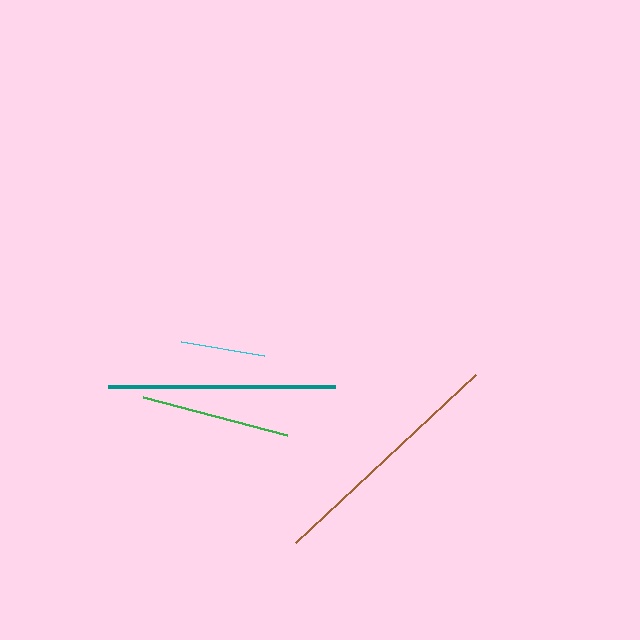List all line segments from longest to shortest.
From longest to shortest: brown, teal, green, cyan.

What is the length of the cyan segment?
The cyan segment is approximately 85 pixels long.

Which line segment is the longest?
The brown line is the longest at approximately 246 pixels.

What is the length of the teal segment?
The teal segment is approximately 228 pixels long.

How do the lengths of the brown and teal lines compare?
The brown and teal lines are approximately the same length.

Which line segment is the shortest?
The cyan line is the shortest at approximately 85 pixels.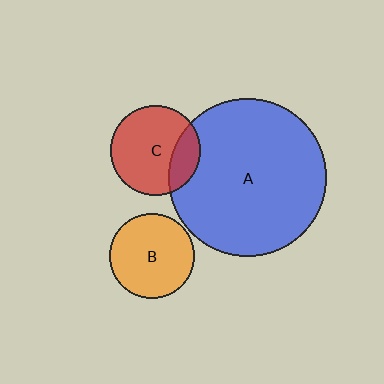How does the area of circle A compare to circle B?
Approximately 3.5 times.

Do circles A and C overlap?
Yes.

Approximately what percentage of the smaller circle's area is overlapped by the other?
Approximately 20%.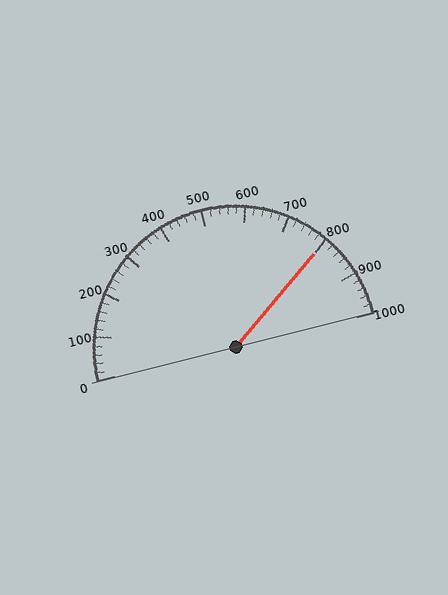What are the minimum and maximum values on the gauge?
The gauge ranges from 0 to 1000.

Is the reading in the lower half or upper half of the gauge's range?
The reading is in the upper half of the range (0 to 1000).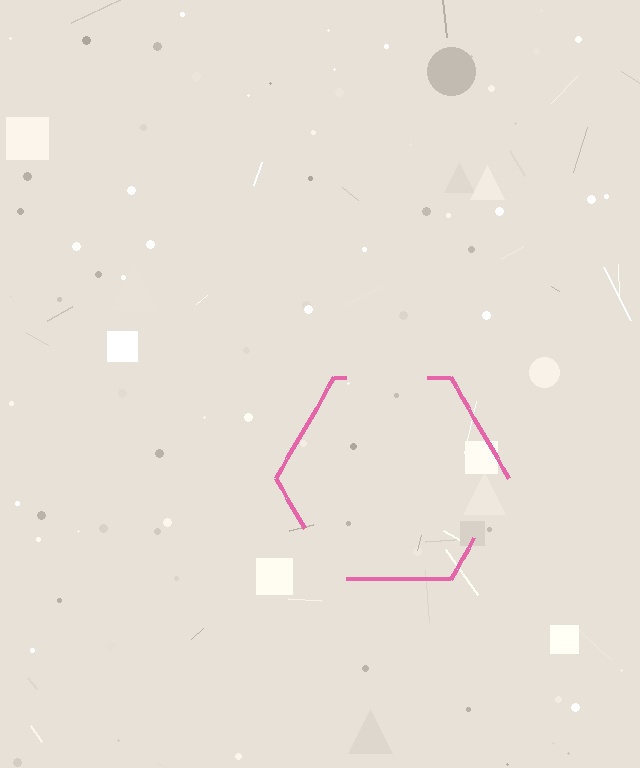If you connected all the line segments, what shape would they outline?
They would outline a hexagon.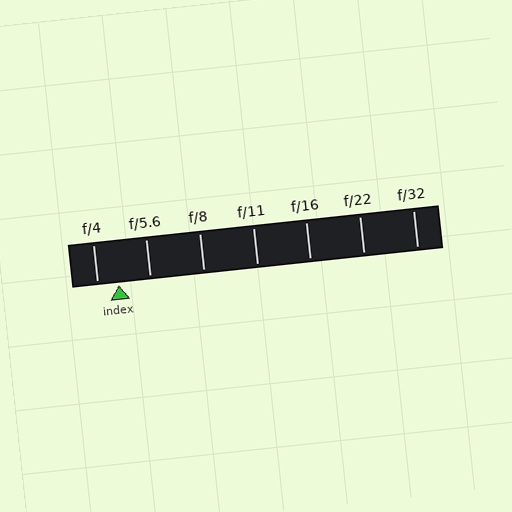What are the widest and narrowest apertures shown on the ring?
The widest aperture shown is f/4 and the narrowest is f/32.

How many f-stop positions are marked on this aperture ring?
There are 7 f-stop positions marked.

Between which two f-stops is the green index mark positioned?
The index mark is between f/4 and f/5.6.